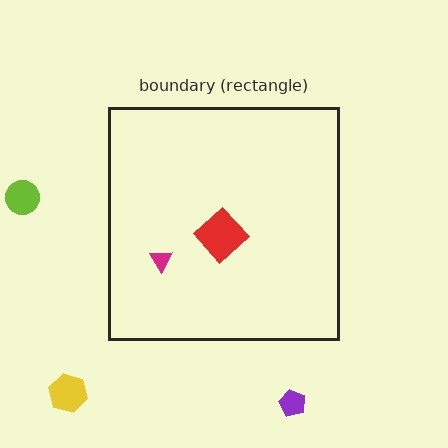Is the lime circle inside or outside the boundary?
Outside.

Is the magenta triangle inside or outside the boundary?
Inside.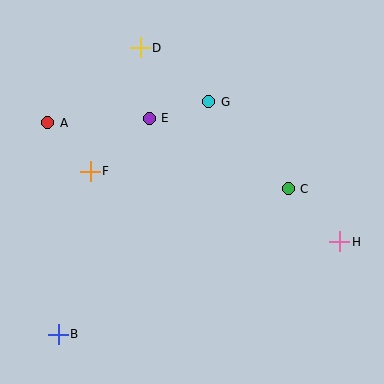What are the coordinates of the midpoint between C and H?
The midpoint between C and H is at (314, 215).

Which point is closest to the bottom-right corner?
Point H is closest to the bottom-right corner.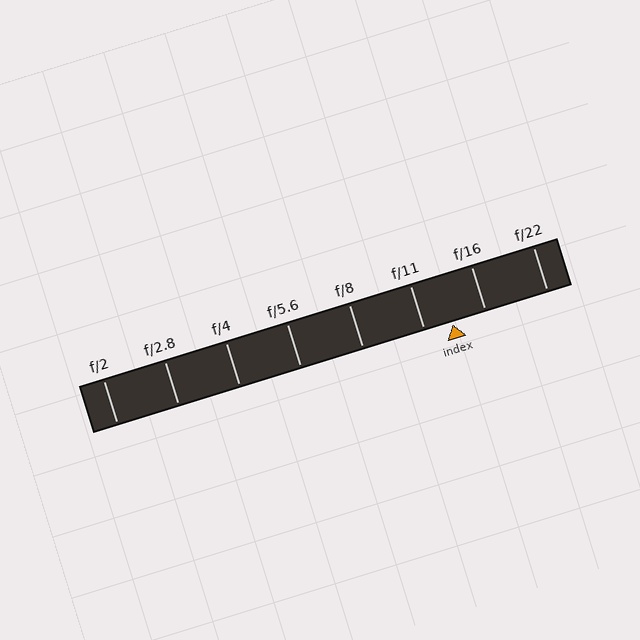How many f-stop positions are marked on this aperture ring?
There are 8 f-stop positions marked.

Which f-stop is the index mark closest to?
The index mark is closest to f/11.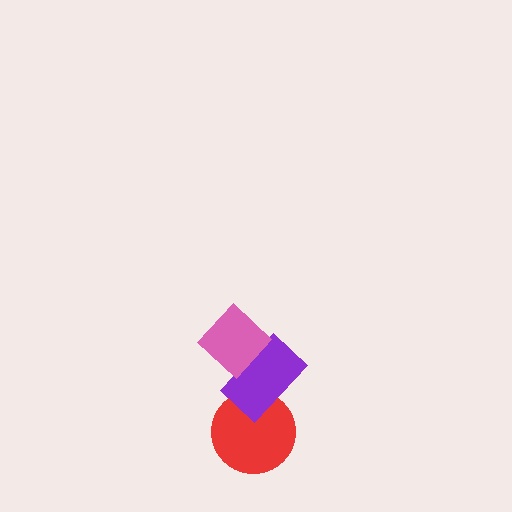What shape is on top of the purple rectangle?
The pink diamond is on top of the purple rectangle.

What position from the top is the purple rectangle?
The purple rectangle is 2nd from the top.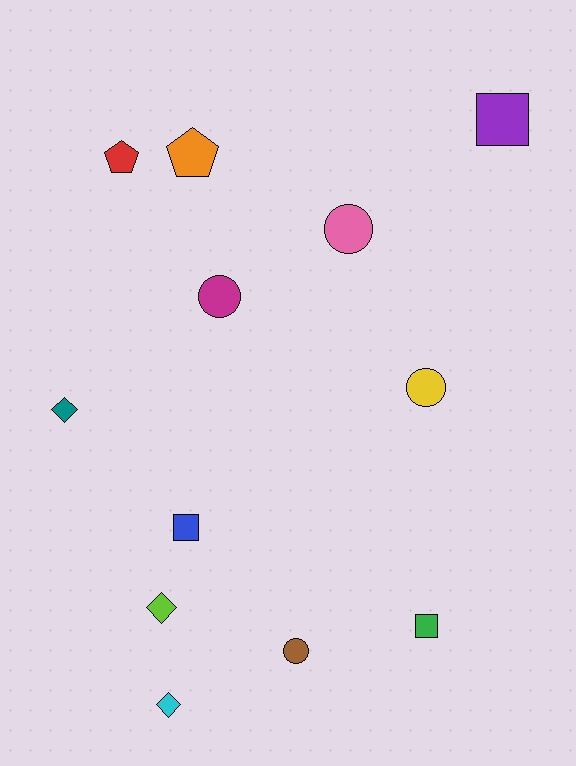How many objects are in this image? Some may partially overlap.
There are 12 objects.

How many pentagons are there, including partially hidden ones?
There are 2 pentagons.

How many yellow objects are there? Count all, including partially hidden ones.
There is 1 yellow object.